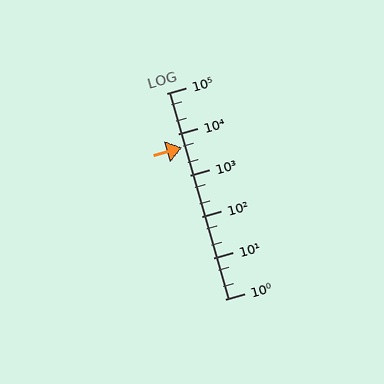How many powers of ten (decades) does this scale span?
The scale spans 5 decades, from 1 to 100000.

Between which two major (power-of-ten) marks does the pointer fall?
The pointer is between 1000 and 10000.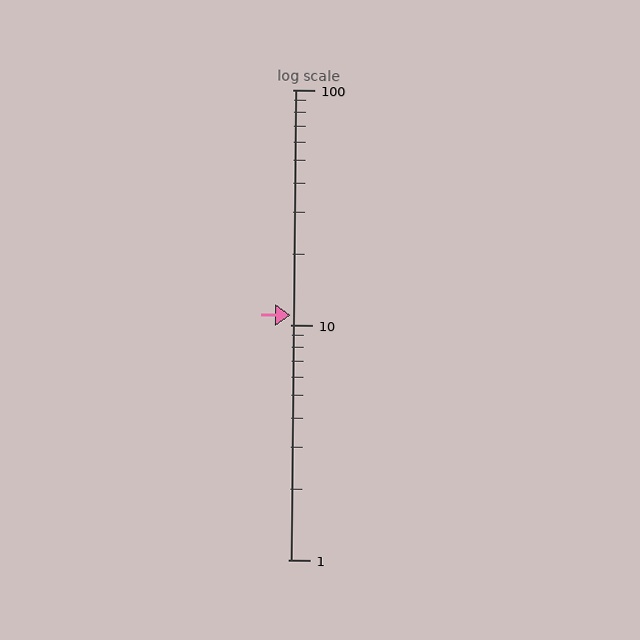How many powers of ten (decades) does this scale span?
The scale spans 2 decades, from 1 to 100.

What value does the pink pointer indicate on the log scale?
The pointer indicates approximately 11.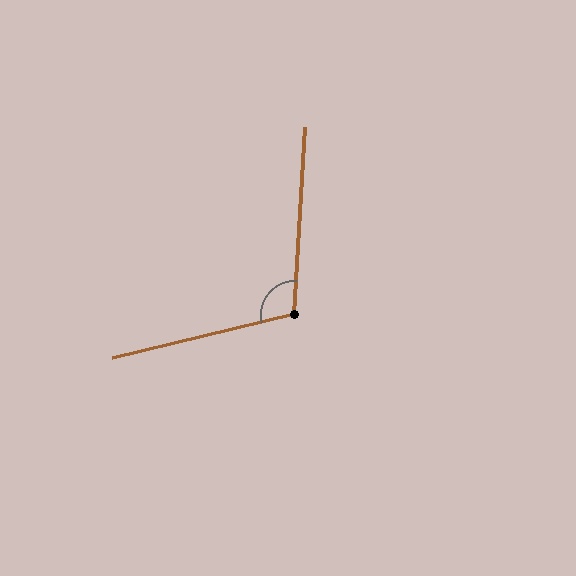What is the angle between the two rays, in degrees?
Approximately 107 degrees.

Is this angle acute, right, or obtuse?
It is obtuse.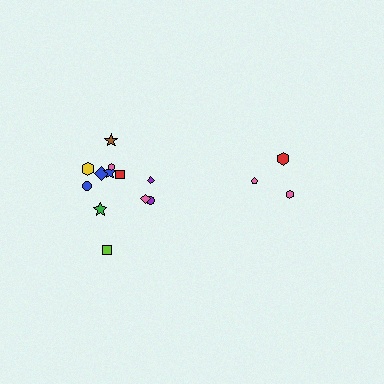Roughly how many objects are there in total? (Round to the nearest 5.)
Roughly 15 objects in total.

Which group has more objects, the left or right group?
The left group.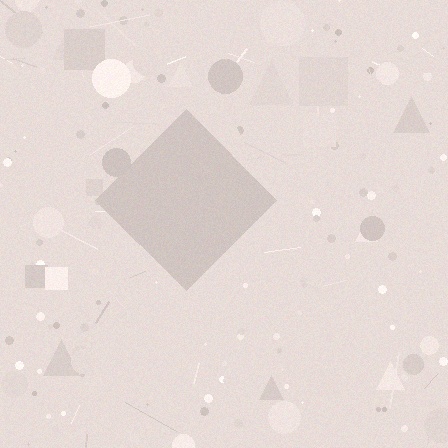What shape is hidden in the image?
A diamond is hidden in the image.